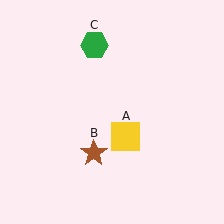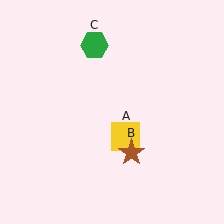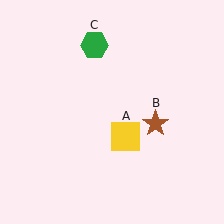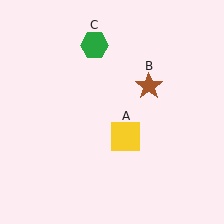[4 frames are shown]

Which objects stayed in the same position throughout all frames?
Yellow square (object A) and green hexagon (object C) remained stationary.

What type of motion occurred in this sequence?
The brown star (object B) rotated counterclockwise around the center of the scene.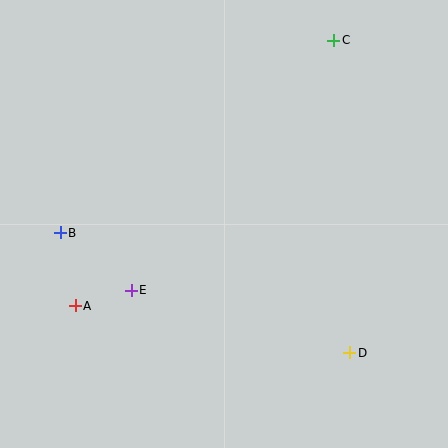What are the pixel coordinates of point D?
Point D is at (350, 353).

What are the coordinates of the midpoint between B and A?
The midpoint between B and A is at (68, 269).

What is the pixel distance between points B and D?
The distance between B and D is 313 pixels.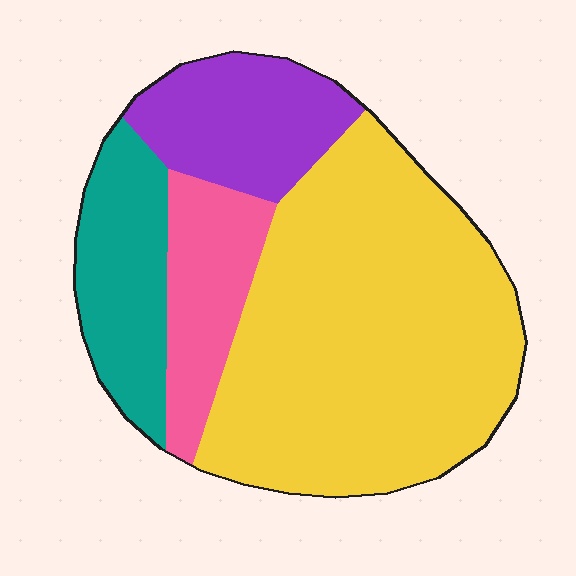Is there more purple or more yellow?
Yellow.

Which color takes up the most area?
Yellow, at roughly 55%.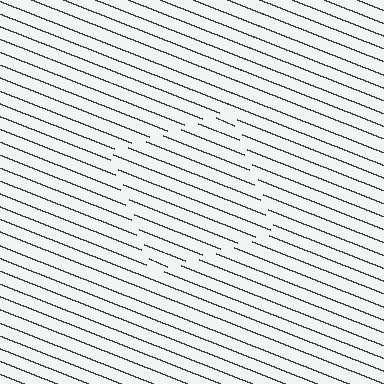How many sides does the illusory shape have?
4 sides — the line-ends trace a square.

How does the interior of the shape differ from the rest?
The interior of the shape contains the same grating, shifted by half a period — the contour is defined by the phase discontinuity where line-ends from the inner and outer gratings abut.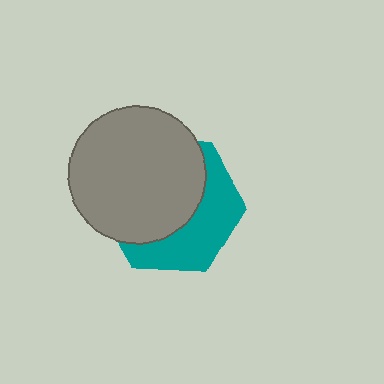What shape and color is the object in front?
The object in front is a gray circle.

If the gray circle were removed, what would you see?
You would see the complete teal hexagon.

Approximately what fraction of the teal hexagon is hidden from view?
Roughly 59% of the teal hexagon is hidden behind the gray circle.